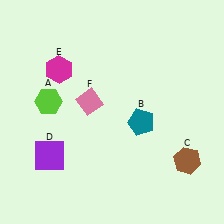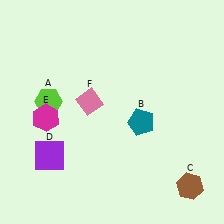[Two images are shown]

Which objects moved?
The objects that moved are: the brown hexagon (C), the magenta hexagon (E).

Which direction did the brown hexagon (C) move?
The brown hexagon (C) moved down.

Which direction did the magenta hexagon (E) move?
The magenta hexagon (E) moved down.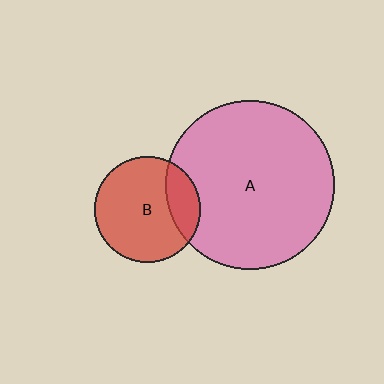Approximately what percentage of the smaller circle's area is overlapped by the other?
Approximately 20%.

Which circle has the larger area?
Circle A (pink).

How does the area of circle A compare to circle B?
Approximately 2.5 times.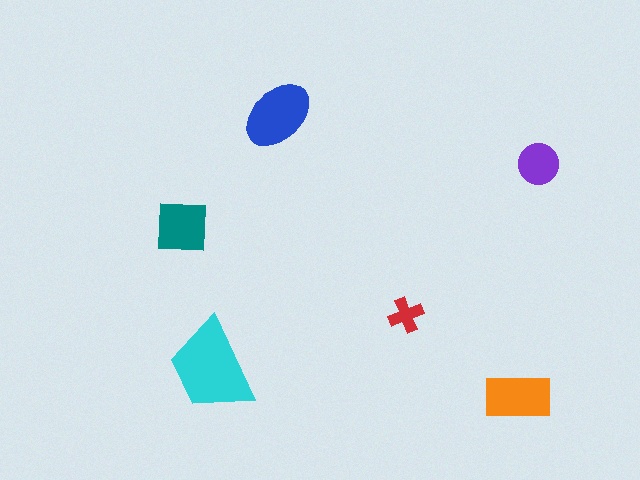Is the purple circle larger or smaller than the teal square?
Smaller.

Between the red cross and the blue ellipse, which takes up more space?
The blue ellipse.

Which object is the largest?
The cyan trapezoid.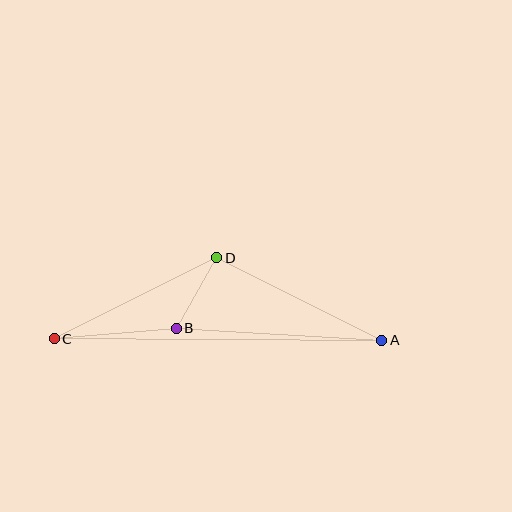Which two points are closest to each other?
Points B and D are closest to each other.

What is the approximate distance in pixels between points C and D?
The distance between C and D is approximately 182 pixels.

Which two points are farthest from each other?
Points A and C are farthest from each other.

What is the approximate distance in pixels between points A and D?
The distance between A and D is approximately 184 pixels.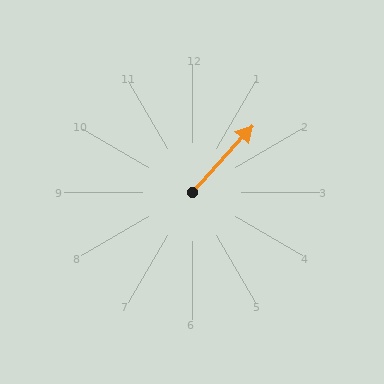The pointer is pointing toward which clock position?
Roughly 1 o'clock.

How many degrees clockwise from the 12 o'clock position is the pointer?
Approximately 42 degrees.